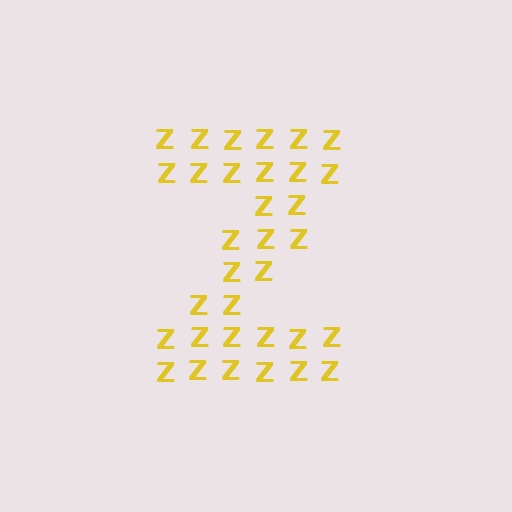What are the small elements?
The small elements are letter Z's.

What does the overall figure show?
The overall figure shows the letter Z.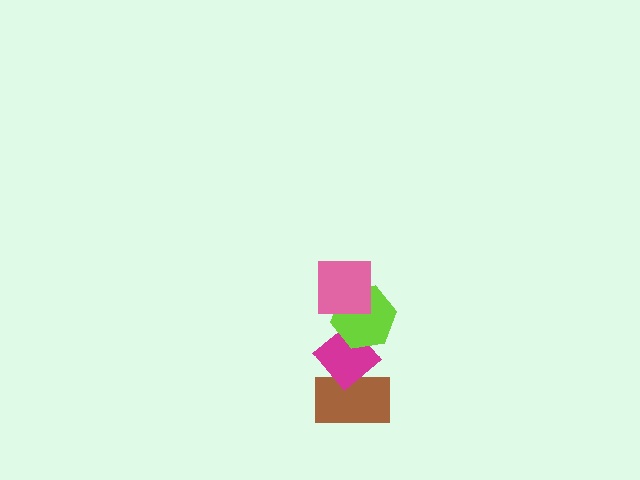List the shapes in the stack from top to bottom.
From top to bottom: the pink square, the lime hexagon, the magenta diamond, the brown rectangle.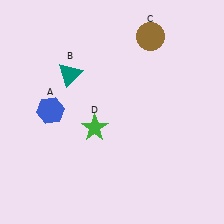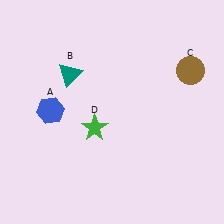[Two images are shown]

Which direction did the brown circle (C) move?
The brown circle (C) moved right.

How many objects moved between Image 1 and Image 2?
1 object moved between the two images.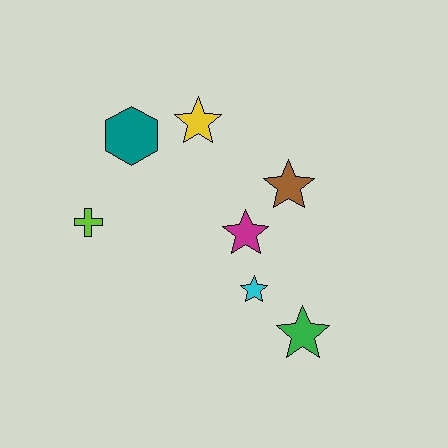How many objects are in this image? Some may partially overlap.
There are 7 objects.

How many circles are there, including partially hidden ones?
There are no circles.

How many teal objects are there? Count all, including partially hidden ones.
There is 1 teal object.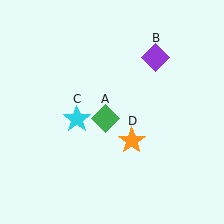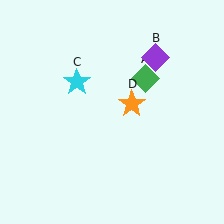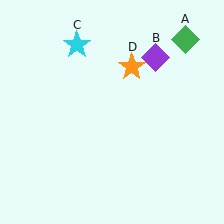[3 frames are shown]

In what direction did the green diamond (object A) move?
The green diamond (object A) moved up and to the right.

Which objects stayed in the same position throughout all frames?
Purple diamond (object B) remained stationary.